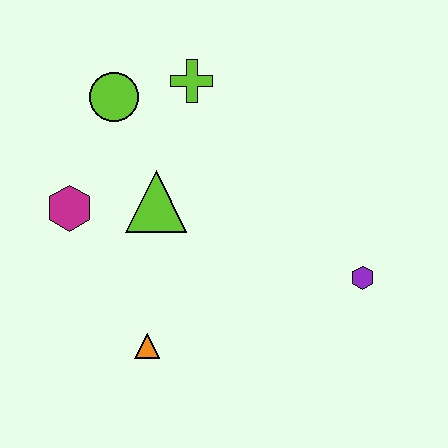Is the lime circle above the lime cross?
No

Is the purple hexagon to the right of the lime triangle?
Yes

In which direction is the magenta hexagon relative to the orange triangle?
The magenta hexagon is above the orange triangle.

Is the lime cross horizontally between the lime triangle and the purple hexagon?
Yes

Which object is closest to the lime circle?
The lime cross is closest to the lime circle.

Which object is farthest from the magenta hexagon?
The purple hexagon is farthest from the magenta hexagon.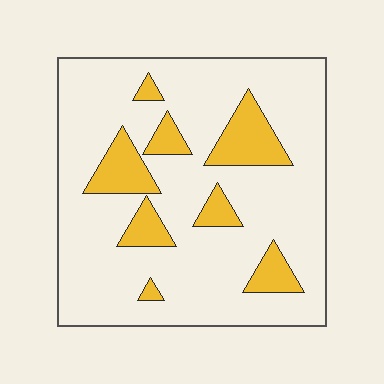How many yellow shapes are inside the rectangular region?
8.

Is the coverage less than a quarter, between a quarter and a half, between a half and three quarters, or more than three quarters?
Less than a quarter.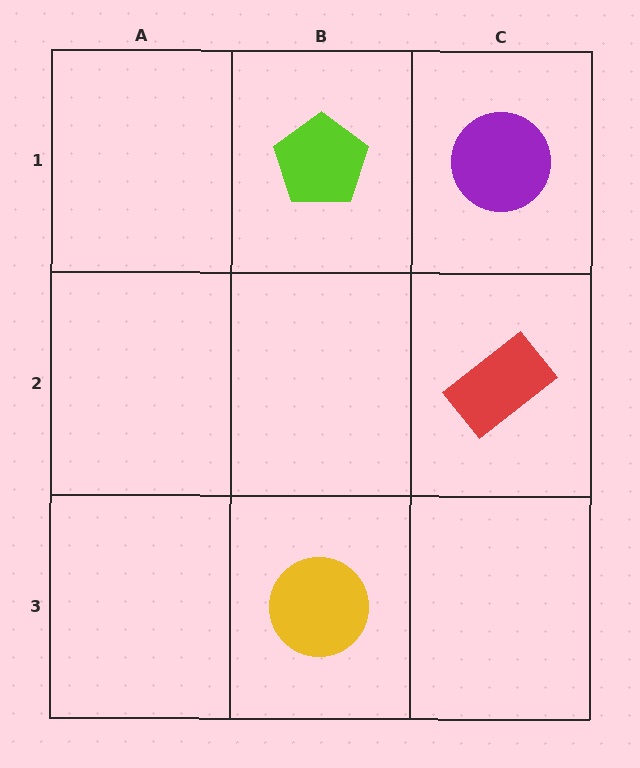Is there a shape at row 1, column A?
No, that cell is empty.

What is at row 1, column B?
A lime pentagon.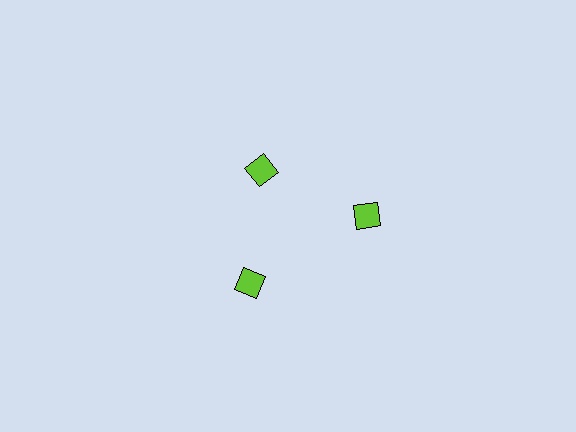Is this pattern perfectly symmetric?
No. The 3 lime diamonds are arranged in a ring, but one element near the 11 o'clock position is pulled inward toward the center, breaking the 3-fold rotational symmetry.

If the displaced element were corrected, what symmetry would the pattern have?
It would have 3-fold rotational symmetry — the pattern would map onto itself every 120 degrees.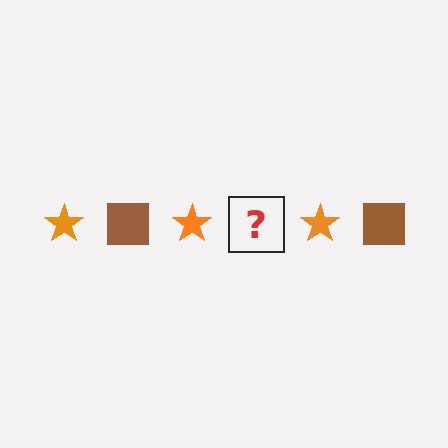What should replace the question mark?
The question mark should be replaced with a brown square.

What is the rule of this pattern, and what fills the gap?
The rule is that the pattern alternates between orange star and brown square. The gap should be filled with a brown square.